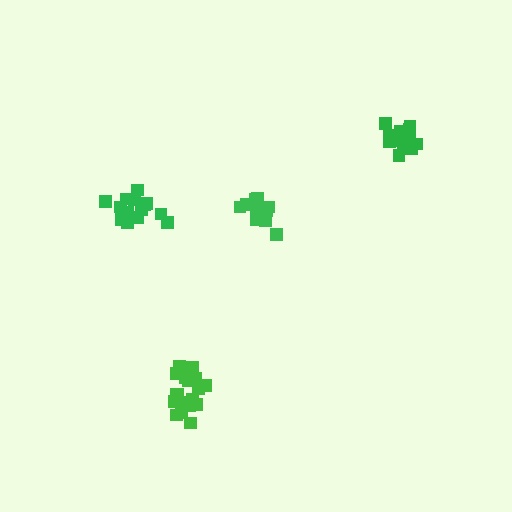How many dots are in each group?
Group 1: 19 dots, Group 2: 17 dots, Group 3: 14 dots, Group 4: 13 dots (63 total).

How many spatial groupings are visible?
There are 4 spatial groupings.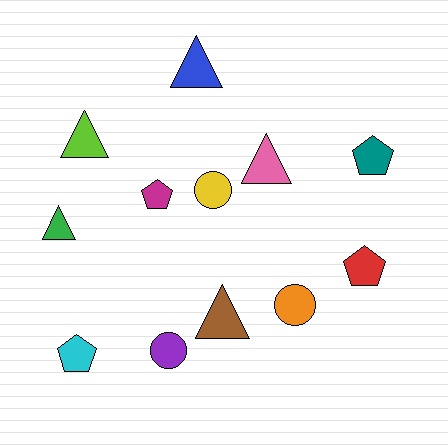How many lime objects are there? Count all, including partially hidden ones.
There is 1 lime object.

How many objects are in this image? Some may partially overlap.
There are 12 objects.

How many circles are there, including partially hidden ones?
There are 3 circles.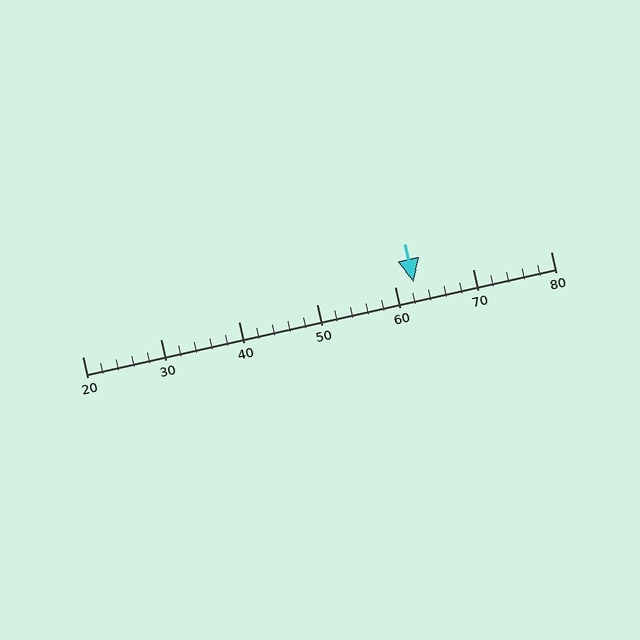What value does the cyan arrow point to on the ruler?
The cyan arrow points to approximately 62.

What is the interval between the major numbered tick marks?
The major tick marks are spaced 10 units apart.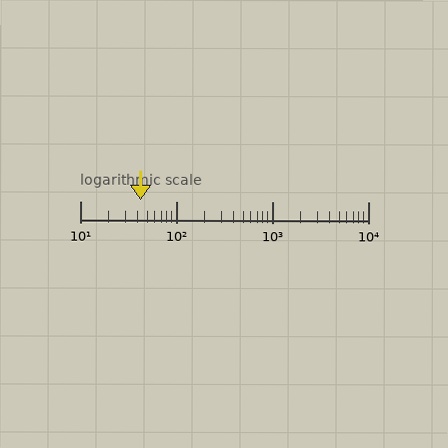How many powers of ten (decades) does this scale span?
The scale spans 3 decades, from 10 to 10000.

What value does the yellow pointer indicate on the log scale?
The pointer indicates approximately 43.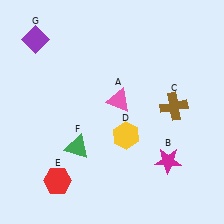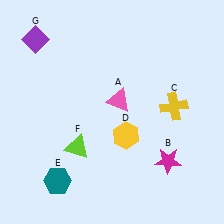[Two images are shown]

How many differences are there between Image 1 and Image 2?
There are 3 differences between the two images.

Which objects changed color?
C changed from brown to yellow. E changed from red to teal. F changed from green to lime.